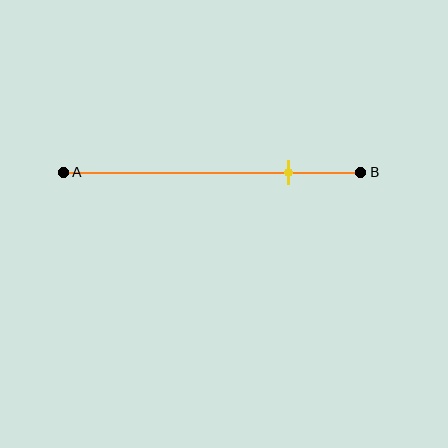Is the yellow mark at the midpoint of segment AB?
No, the mark is at about 75% from A, not at the 50% midpoint.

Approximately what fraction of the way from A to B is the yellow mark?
The yellow mark is approximately 75% of the way from A to B.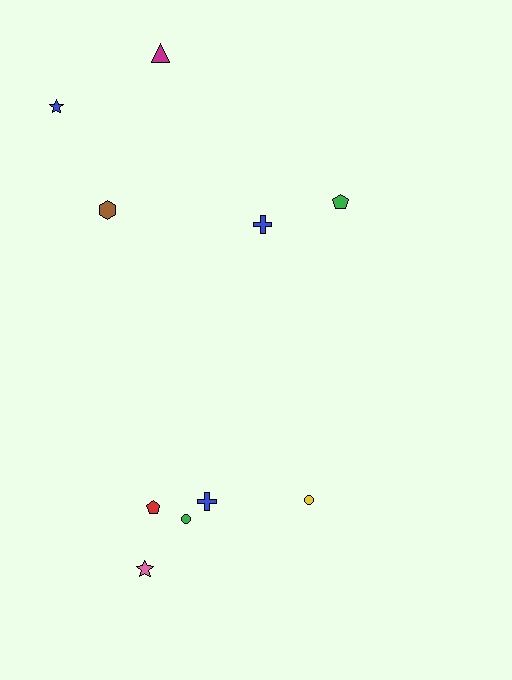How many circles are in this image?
There are 2 circles.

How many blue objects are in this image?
There are 3 blue objects.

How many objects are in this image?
There are 10 objects.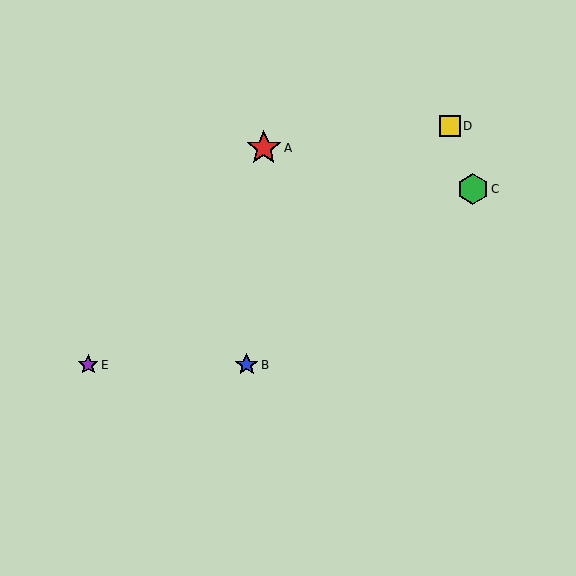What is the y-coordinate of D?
Object D is at y≈126.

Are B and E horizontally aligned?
Yes, both are at y≈365.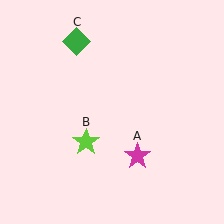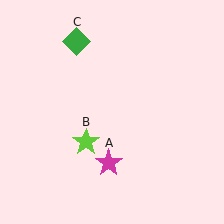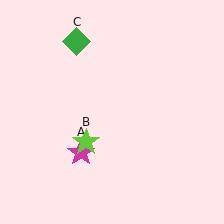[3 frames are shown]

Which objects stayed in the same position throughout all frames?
Lime star (object B) and green diamond (object C) remained stationary.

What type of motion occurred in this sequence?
The magenta star (object A) rotated clockwise around the center of the scene.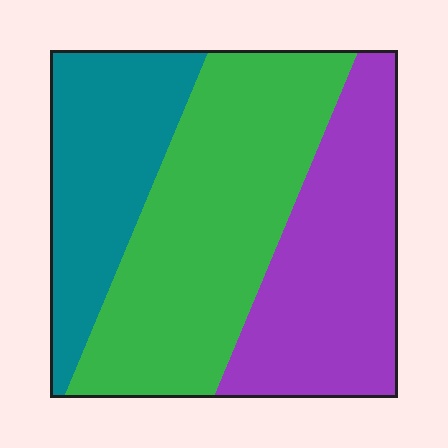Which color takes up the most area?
Green, at roughly 45%.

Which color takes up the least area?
Teal, at roughly 25%.